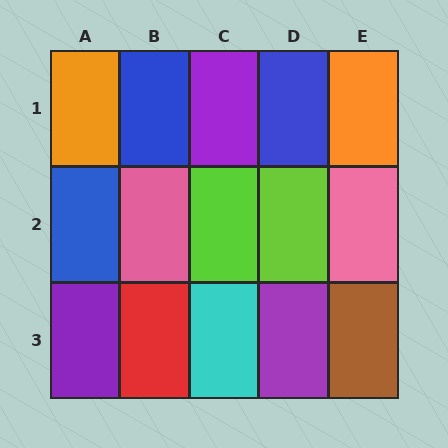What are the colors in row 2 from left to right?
Blue, pink, lime, lime, pink.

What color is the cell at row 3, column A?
Purple.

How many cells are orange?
2 cells are orange.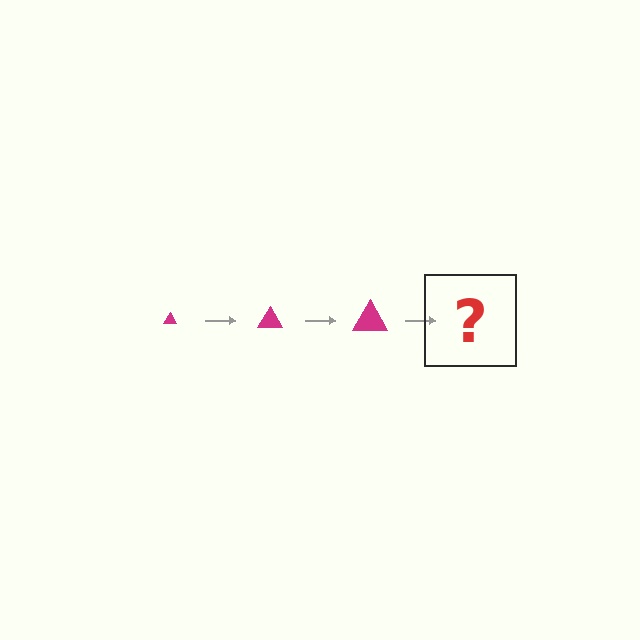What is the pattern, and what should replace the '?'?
The pattern is that the triangle gets progressively larger each step. The '?' should be a magenta triangle, larger than the previous one.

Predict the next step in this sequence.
The next step is a magenta triangle, larger than the previous one.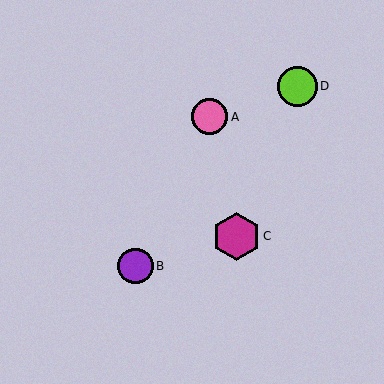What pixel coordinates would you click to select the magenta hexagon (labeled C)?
Click at (236, 237) to select the magenta hexagon C.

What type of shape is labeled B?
Shape B is a purple circle.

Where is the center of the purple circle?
The center of the purple circle is at (136, 266).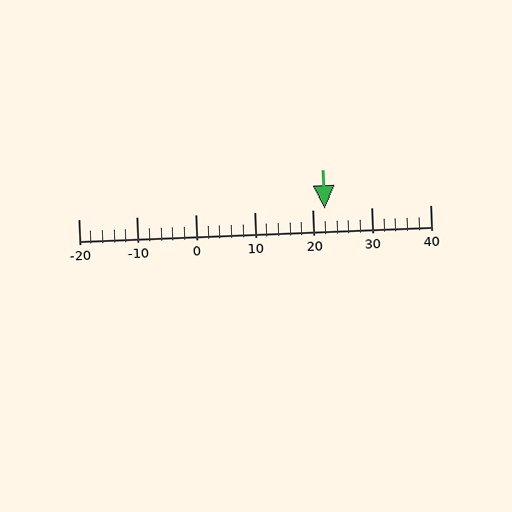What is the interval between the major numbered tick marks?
The major tick marks are spaced 10 units apart.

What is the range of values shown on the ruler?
The ruler shows values from -20 to 40.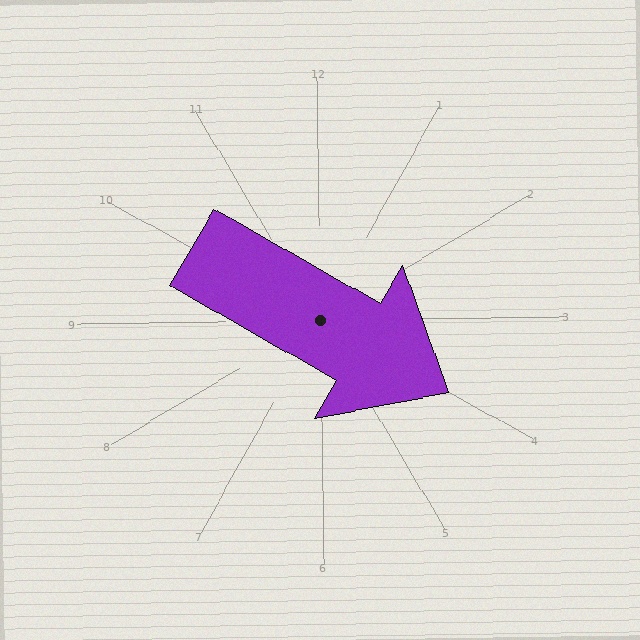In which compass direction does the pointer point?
Southeast.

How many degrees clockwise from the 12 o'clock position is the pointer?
Approximately 120 degrees.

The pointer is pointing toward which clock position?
Roughly 4 o'clock.